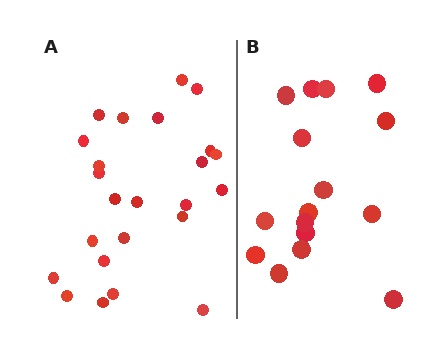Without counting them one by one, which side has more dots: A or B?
Region A (the left region) has more dots.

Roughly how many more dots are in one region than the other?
Region A has roughly 8 or so more dots than region B.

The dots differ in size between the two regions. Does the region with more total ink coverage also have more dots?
No. Region B has more total ink coverage because its dots are larger, but region A actually contains more individual dots. Total area can be misleading — the number of items is what matters here.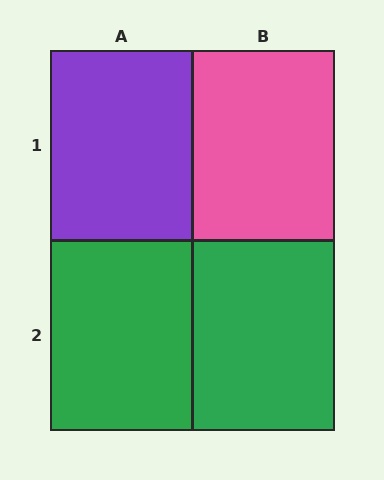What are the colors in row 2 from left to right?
Green, green.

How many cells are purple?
1 cell is purple.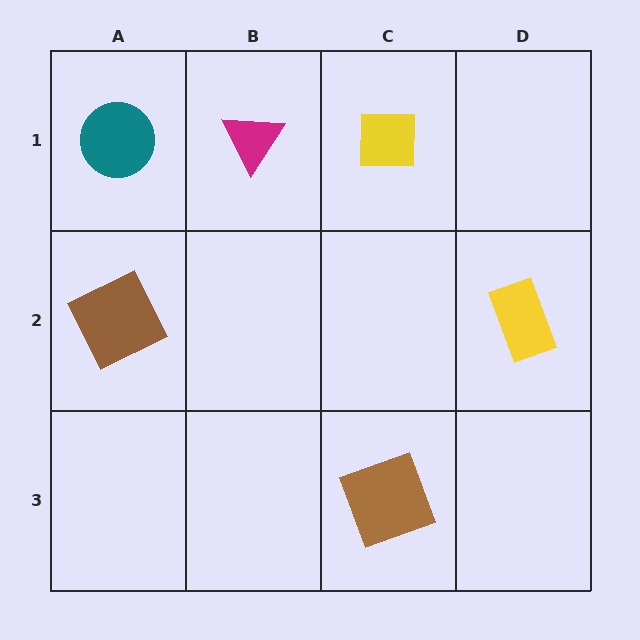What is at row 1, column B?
A magenta triangle.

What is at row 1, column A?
A teal circle.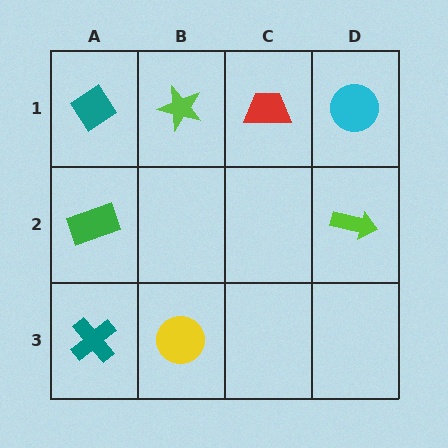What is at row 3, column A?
A teal cross.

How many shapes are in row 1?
4 shapes.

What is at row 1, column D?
A cyan circle.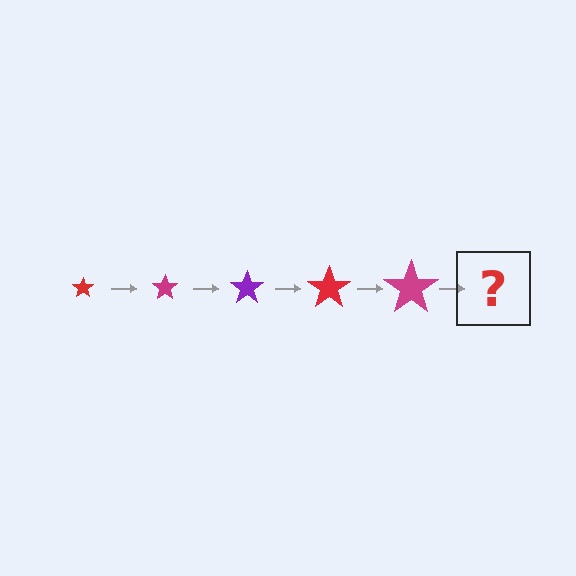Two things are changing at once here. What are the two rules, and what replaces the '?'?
The two rules are that the star grows larger each step and the color cycles through red, magenta, and purple. The '?' should be a purple star, larger than the previous one.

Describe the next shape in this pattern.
It should be a purple star, larger than the previous one.